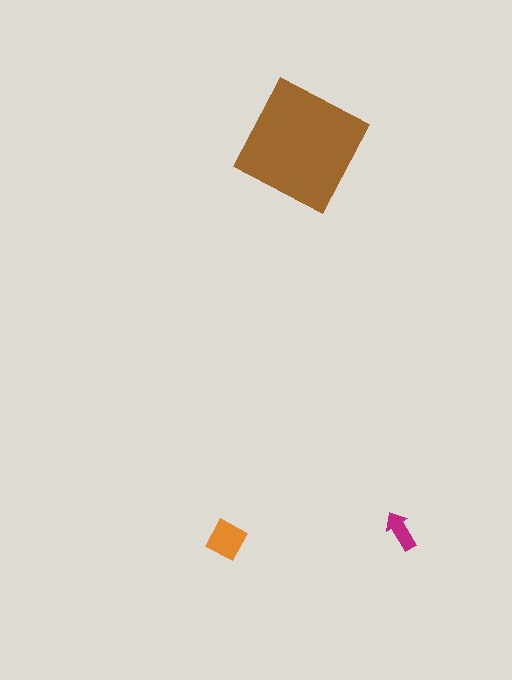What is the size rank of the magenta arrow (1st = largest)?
3rd.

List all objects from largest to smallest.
The brown square, the orange diamond, the magenta arrow.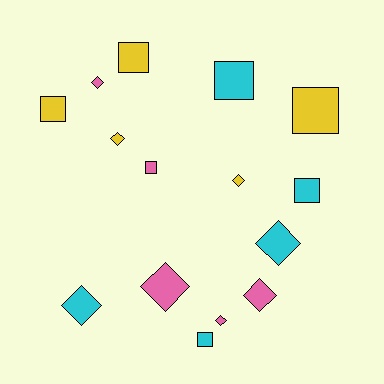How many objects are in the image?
There are 15 objects.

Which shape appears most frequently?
Diamond, with 8 objects.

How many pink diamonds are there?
There are 4 pink diamonds.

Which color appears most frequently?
Pink, with 5 objects.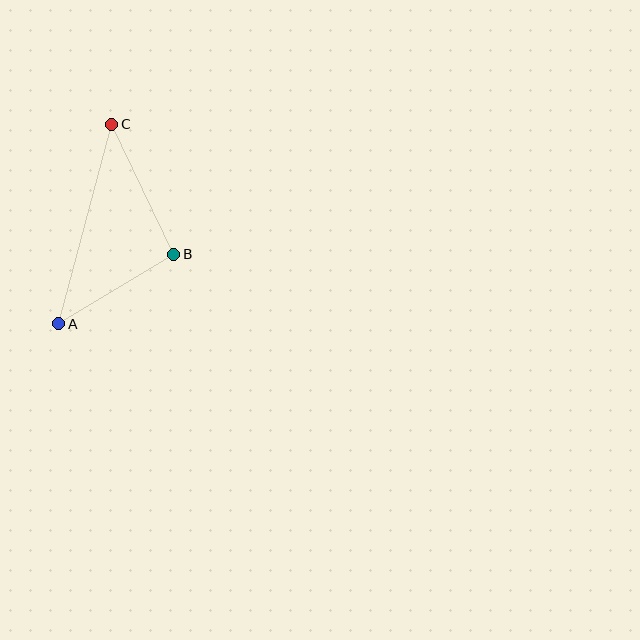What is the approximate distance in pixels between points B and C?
The distance between B and C is approximately 144 pixels.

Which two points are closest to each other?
Points A and B are closest to each other.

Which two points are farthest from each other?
Points A and C are farthest from each other.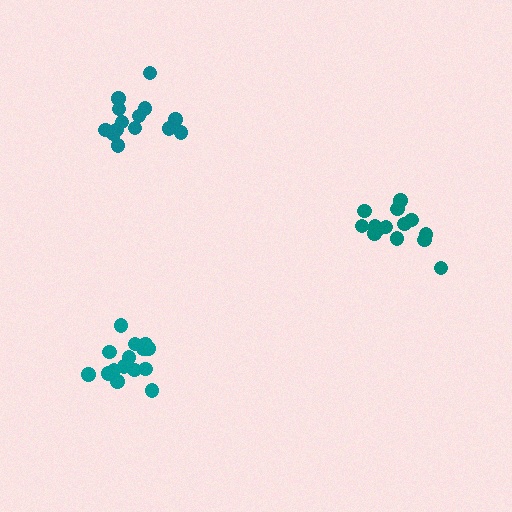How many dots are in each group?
Group 1: 15 dots, Group 2: 14 dots, Group 3: 14 dots (43 total).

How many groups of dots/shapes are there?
There are 3 groups.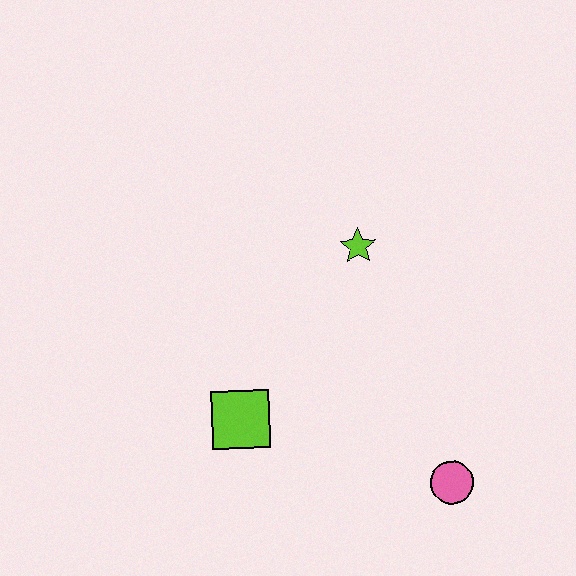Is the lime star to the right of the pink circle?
No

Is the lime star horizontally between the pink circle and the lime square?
Yes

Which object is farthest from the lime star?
The pink circle is farthest from the lime star.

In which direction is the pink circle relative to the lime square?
The pink circle is to the right of the lime square.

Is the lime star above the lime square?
Yes